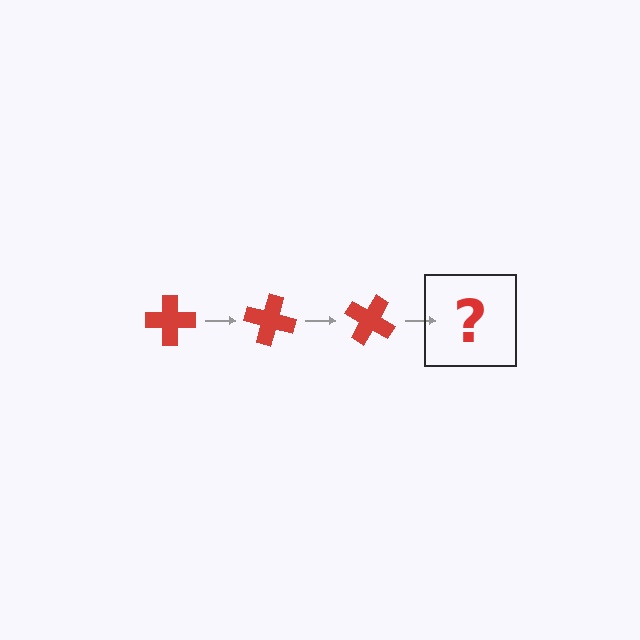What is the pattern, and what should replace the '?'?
The pattern is that the cross rotates 15 degrees each step. The '?' should be a red cross rotated 45 degrees.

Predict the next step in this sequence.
The next step is a red cross rotated 45 degrees.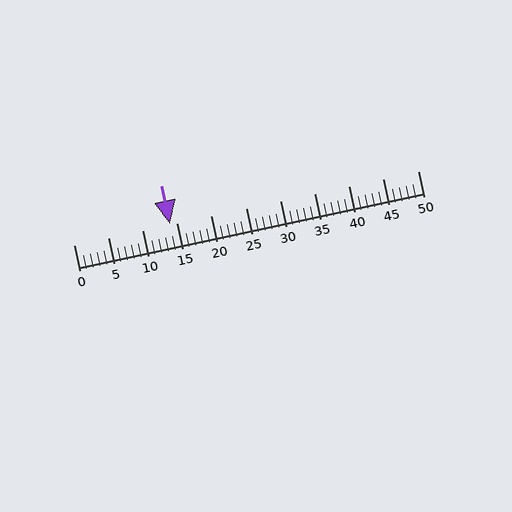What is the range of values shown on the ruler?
The ruler shows values from 0 to 50.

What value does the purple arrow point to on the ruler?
The purple arrow points to approximately 14.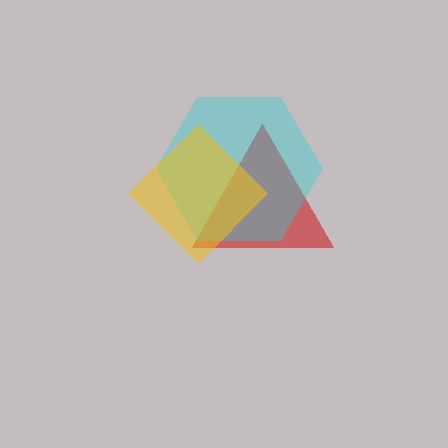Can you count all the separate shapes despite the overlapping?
Yes, there are 3 separate shapes.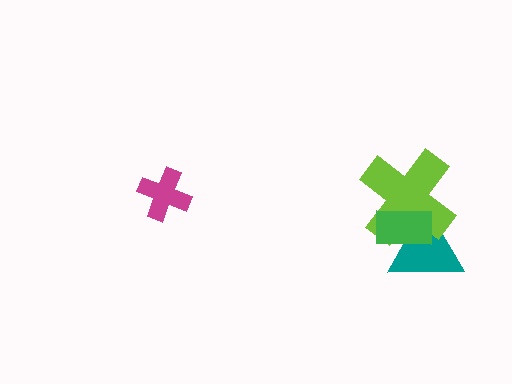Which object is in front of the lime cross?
The green rectangle is in front of the lime cross.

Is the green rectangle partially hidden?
No, no other shape covers it.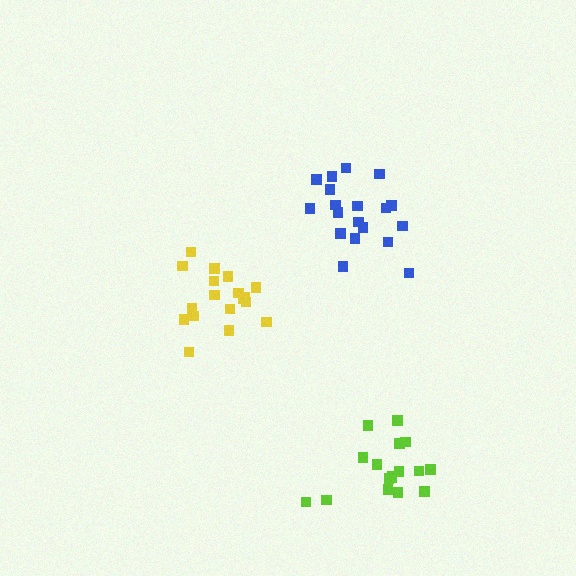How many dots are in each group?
Group 1: 19 dots, Group 2: 18 dots, Group 3: 17 dots (54 total).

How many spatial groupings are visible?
There are 3 spatial groupings.